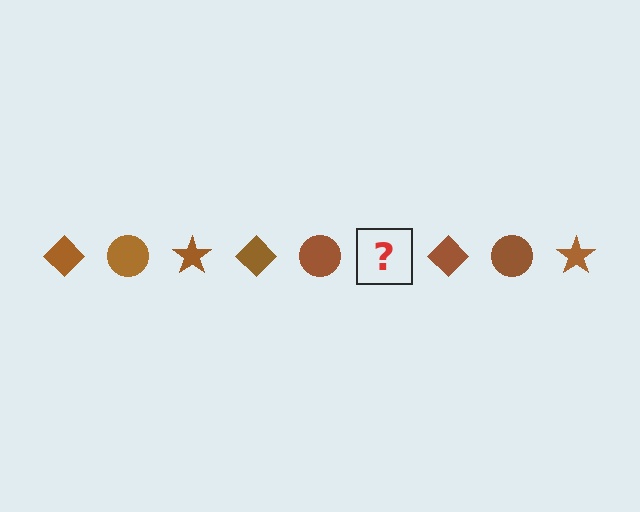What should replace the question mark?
The question mark should be replaced with a brown star.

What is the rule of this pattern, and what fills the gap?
The rule is that the pattern cycles through diamond, circle, star shapes in brown. The gap should be filled with a brown star.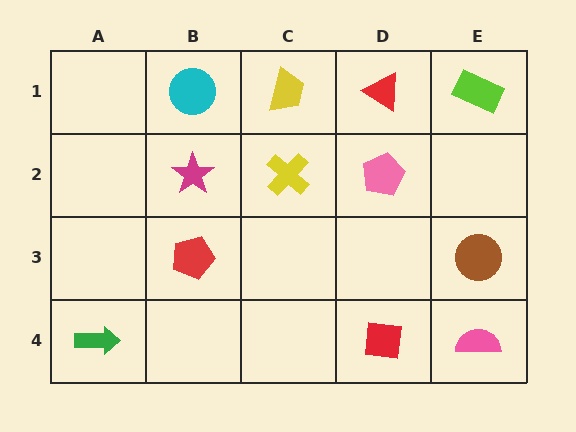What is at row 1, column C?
A yellow trapezoid.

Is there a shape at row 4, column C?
No, that cell is empty.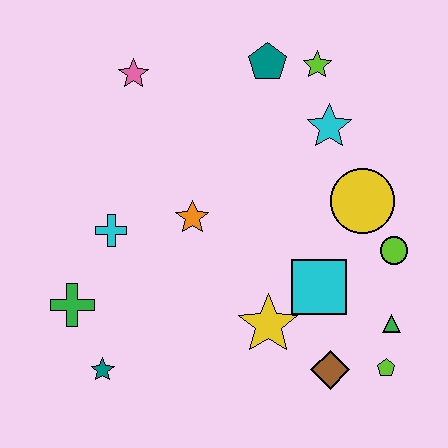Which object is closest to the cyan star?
The lime star is closest to the cyan star.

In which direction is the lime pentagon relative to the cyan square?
The lime pentagon is below the cyan square.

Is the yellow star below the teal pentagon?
Yes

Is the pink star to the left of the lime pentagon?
Yes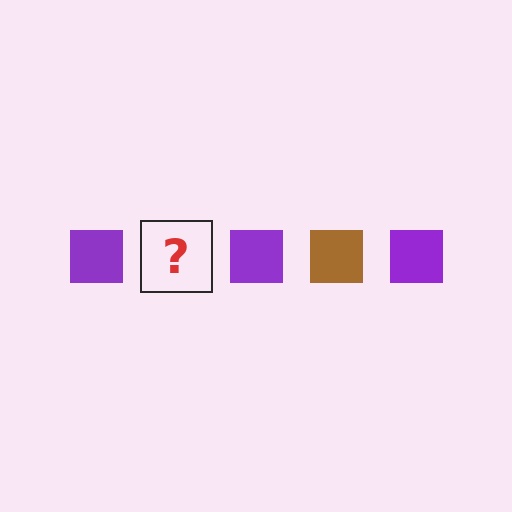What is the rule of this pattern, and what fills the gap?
The rule is that the pattern cycles through purple, brown squares. The gap should be filled with a brown square.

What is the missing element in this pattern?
The missing element is a brown square.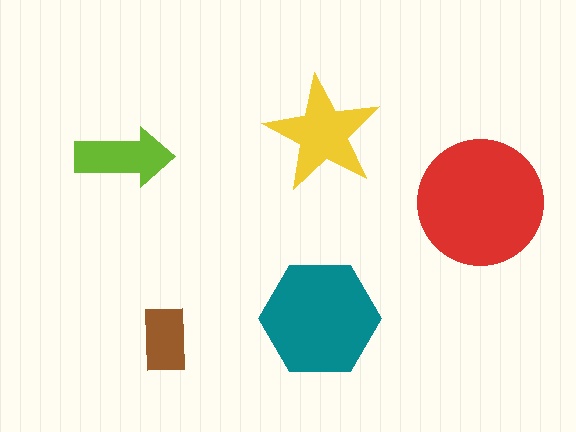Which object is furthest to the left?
The lime arrow is leftmost.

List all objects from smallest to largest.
The brown rectangle, the lime arrow, the yellow star, the teal hexagon, the red circle.